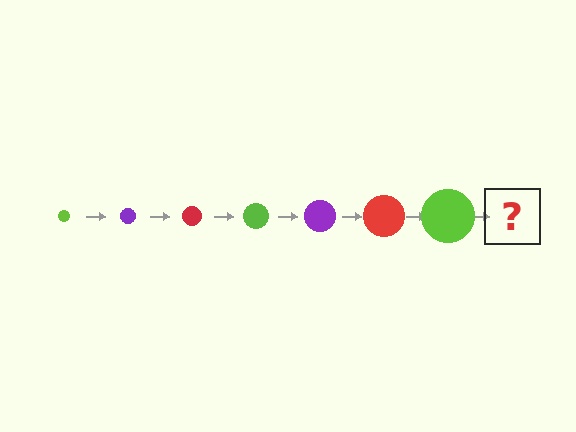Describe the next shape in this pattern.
It should be a purple circle, larger than the previous one.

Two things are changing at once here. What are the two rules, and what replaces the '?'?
The two rules are that the circle grows larger each step and the color cycles through lime, purple, and red. The '?' should be a purple circle, larger than the previous one.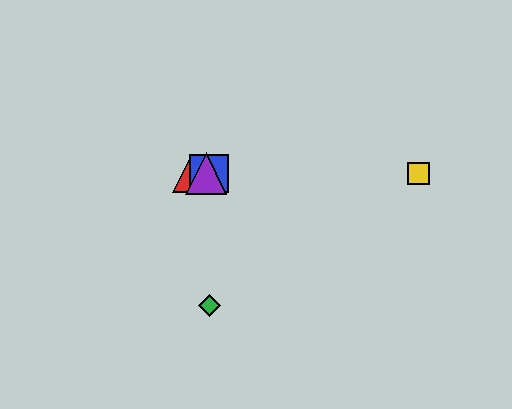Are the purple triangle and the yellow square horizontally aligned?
Yes, both are at y≈173.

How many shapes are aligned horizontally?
4 shapes (the red triangle, the blue square, the yellow square, the purple triangle) are aligned horizontally.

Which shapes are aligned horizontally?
The red triangle, the blue square, the yellow square, the purple triangle are aligned horizontally.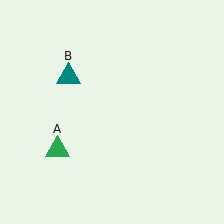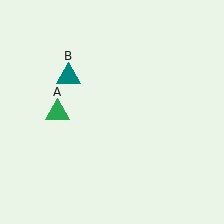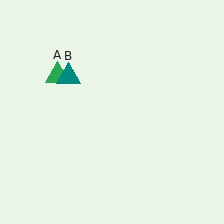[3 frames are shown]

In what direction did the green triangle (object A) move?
The green triangle (object A) moved up.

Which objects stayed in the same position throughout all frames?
Teal triangle (object B) remained stationary.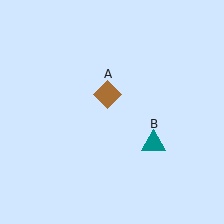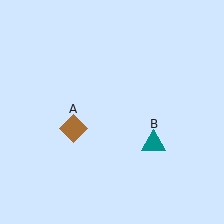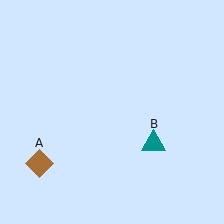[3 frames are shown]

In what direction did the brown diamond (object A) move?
The brown diamond (object A) moved down and to the left.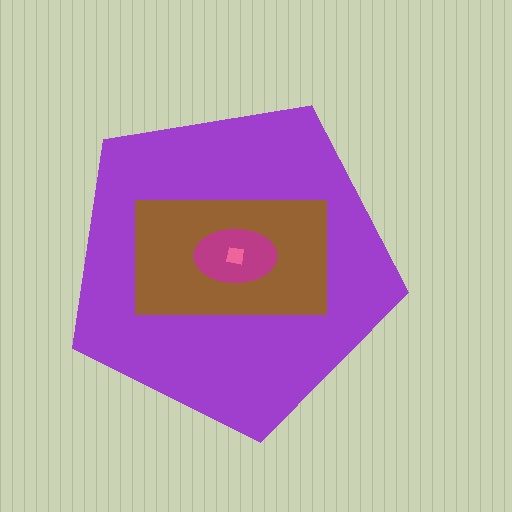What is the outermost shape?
The purple pentagon.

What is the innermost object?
The pink square.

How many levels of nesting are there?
4.